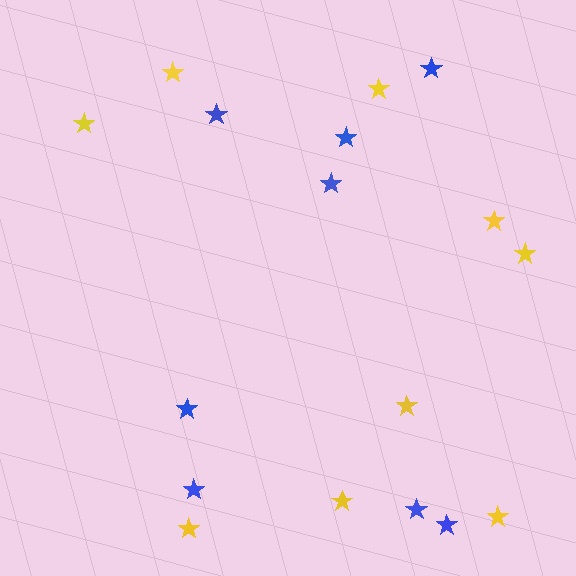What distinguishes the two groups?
There are 2 groups: one group of blue stars (8) and one group of yellow stars (9).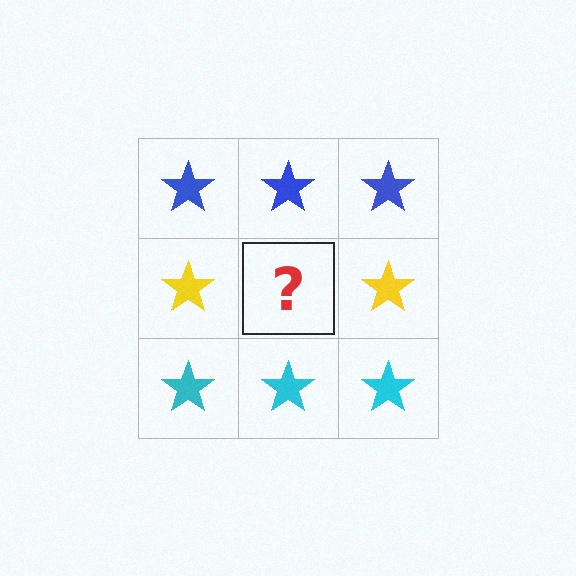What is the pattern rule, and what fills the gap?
The rule is that each row has a consistent color. The gap should be filled with a yellow star.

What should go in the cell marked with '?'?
The missing cell should contain a yellow star.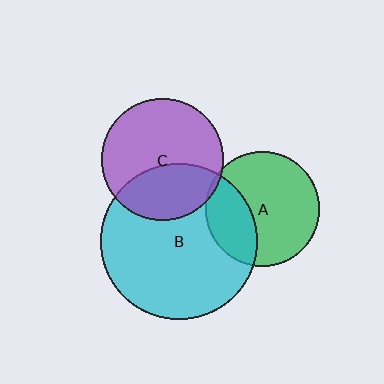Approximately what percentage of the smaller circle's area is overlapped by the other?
Approximately 35%.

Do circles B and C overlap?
Yes.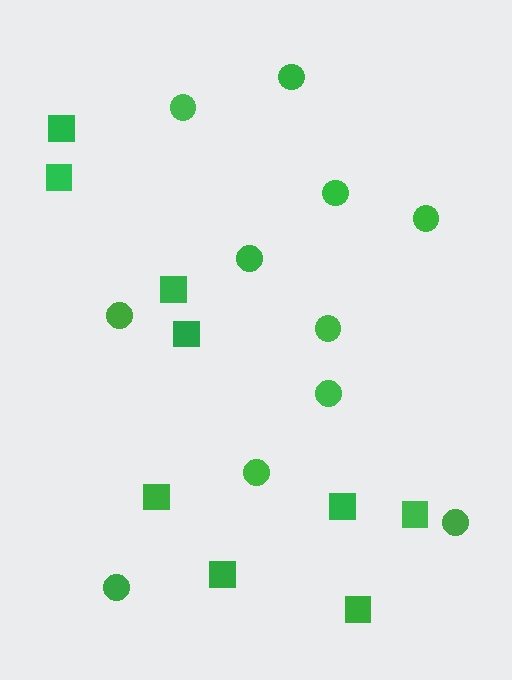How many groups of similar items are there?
There are 2 groups: one group of circles (11) and one group of squares (9).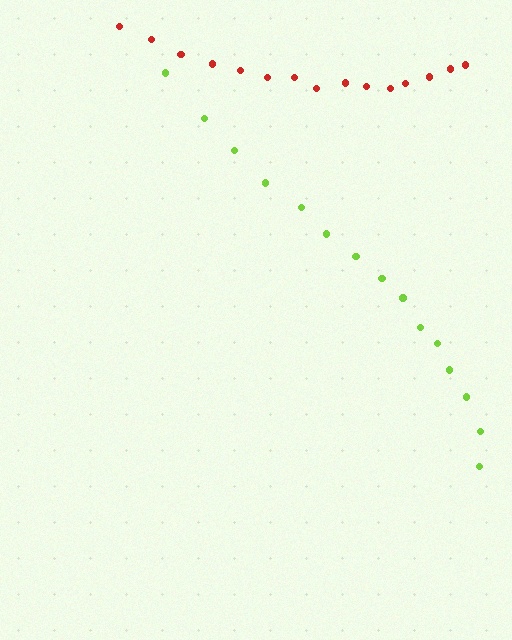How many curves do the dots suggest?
There are 2 distinct paths.